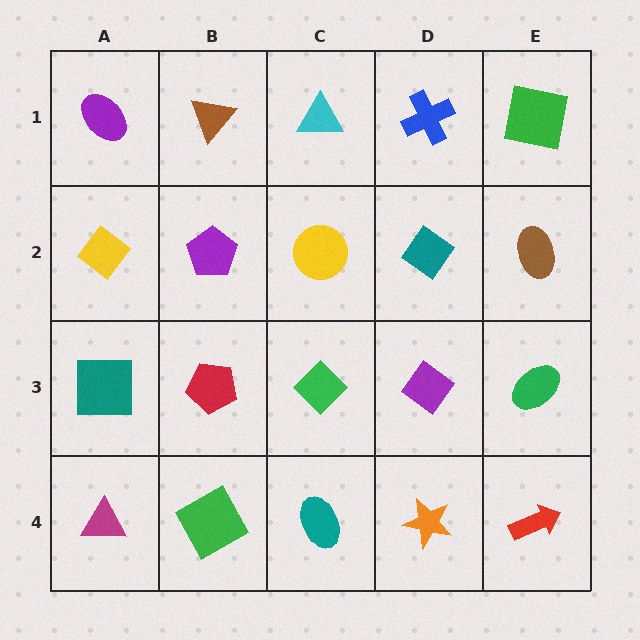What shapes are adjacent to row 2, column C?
A cyan triangle (row 1, column C), a green diamond (row 3, column C), a purple pentagon (row 2, column B), a teal diamond (row 2, column D).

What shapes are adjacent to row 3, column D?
A teal diamond (row 2, column D), an orange star (row 4, column D), a green diamond (row 3, column C), a green ellipse (row 3, column E).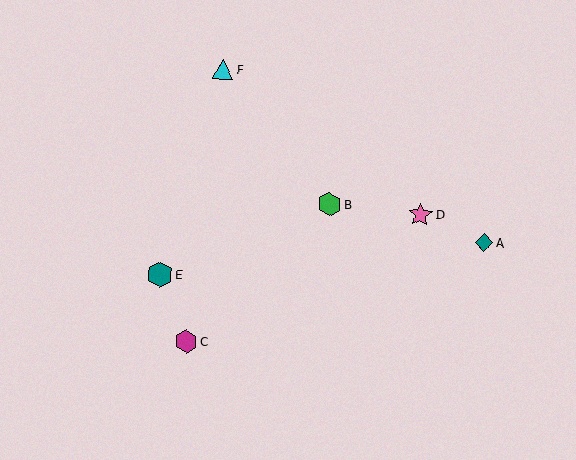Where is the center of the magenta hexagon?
The center of the magenta hexagon is at (186, 342).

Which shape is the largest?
The teal hexagon (labeled E) is the largest.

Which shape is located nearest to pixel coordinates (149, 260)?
The teal hexagon (labeled E) at (160, 275) is nearest to that location.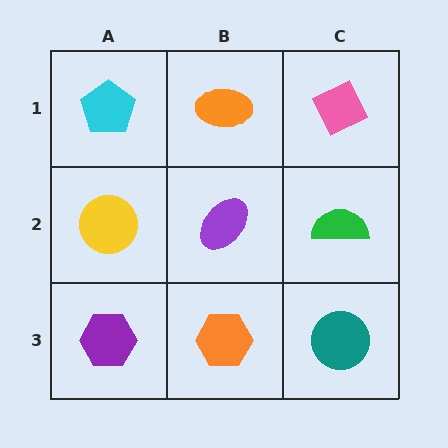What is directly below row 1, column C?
A green semicircle.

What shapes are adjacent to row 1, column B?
A purple ellipse (row 2, column B), a cyan pentagon (row 1, column A), a pink diamond (row 1, column C).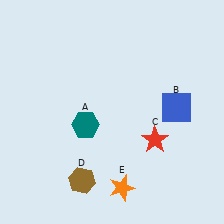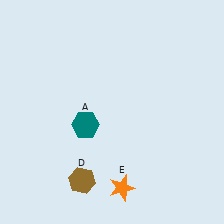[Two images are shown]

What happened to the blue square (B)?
The blue square (B) was removed in Image 2. It was in the top-right area of Image 1.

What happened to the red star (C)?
The red star (C) was removed in Image 2. It was in the bottom-right area of Image 1.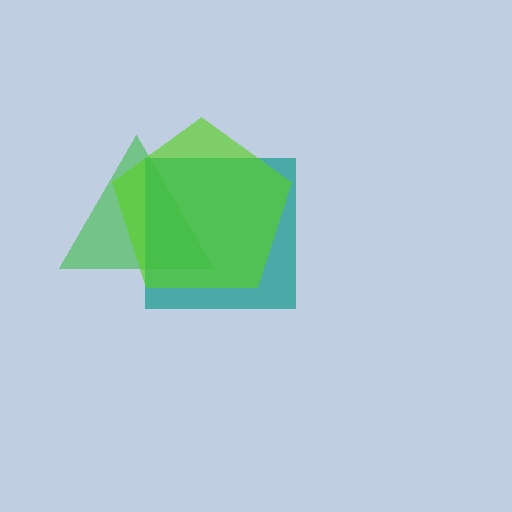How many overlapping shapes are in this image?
There are 3 overlapping shapes in the image.